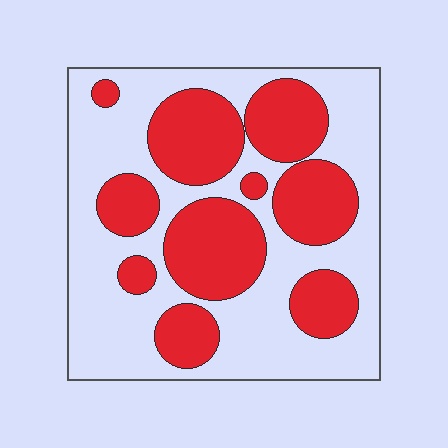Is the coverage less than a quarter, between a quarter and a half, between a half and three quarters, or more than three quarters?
Between a quarter and a half.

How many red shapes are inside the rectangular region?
10.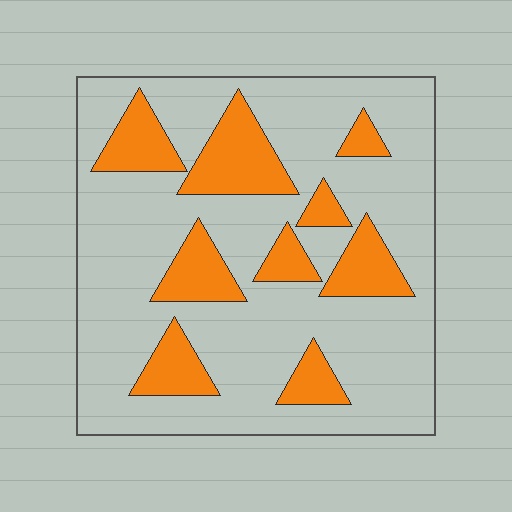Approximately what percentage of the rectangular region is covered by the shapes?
Approximately 25%.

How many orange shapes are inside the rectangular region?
9.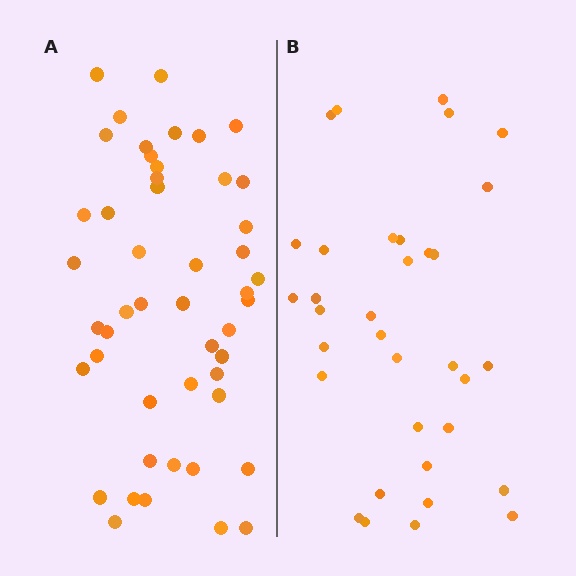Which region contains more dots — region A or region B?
Region A (the left region) has more dots.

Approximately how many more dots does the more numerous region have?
Region A has approximately 15 more dots than region B.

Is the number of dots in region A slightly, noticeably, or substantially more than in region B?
Region A has noticeably more, but not dramatically so. The ratio is roughly 1.4 to 1.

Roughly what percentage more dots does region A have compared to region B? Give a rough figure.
About 40% more.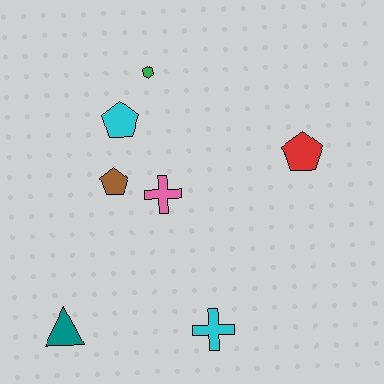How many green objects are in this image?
There is 1 green object.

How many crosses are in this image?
There are 2 crosses.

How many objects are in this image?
There are 7 objects.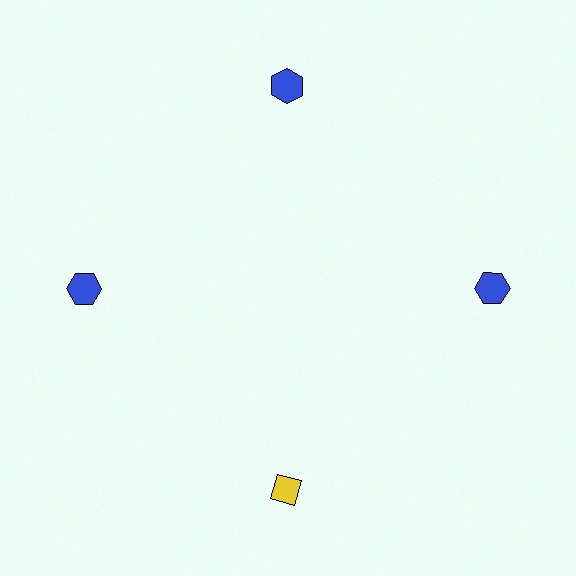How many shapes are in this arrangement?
There are 4 shapes arranged in a ring pattern.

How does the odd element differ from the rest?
It differs in both color (yellow instead of blue) and shape (diamond instead of hexagon).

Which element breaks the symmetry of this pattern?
The yellow diamond at roughly the 6 o'clock position breaks the symmetry. All other shapes are blue hexagons.